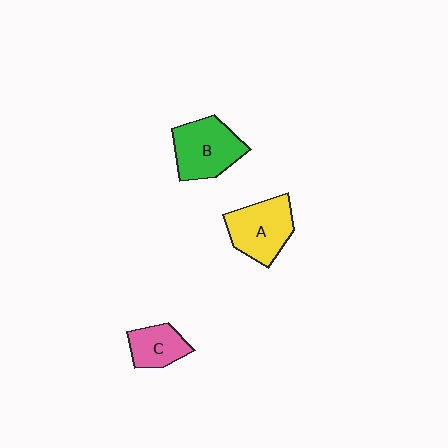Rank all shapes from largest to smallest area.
From largest to smallest: B (green), A (yellow), C (pink).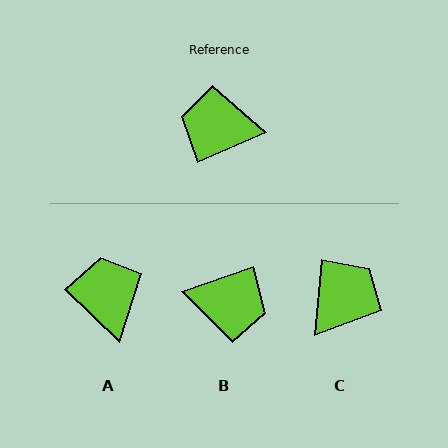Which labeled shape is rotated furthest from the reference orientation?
B, about 176 degrees away.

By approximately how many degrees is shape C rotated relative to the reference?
Approximately 119 degrees clockwise.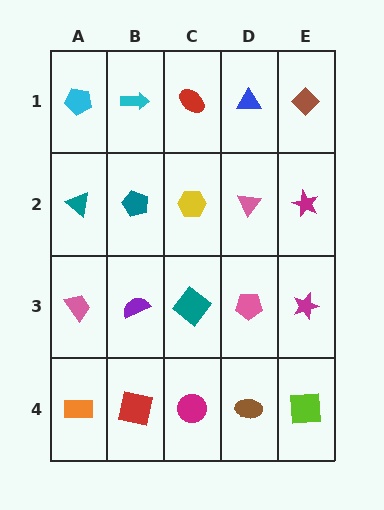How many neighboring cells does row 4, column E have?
2.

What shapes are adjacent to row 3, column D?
A pink triangle (row 2, column D), a brown ellipse (row 4, column D), a teal diamond (row 3, column C), a magenta star (row 3, column E).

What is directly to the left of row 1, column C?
A cyan arrow.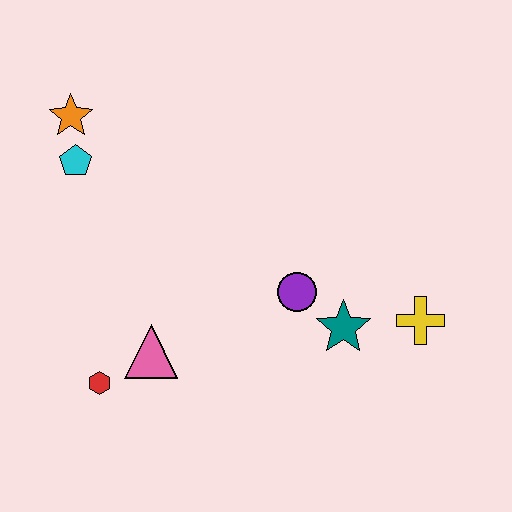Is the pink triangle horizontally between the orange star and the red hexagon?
No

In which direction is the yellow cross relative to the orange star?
The yellow cross is to the right of the orange star.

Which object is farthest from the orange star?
The yellow cross is farthest from the orange star.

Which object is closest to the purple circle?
The teal star is closest to the purple circle.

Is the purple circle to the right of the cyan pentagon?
Yes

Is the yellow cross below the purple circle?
Yes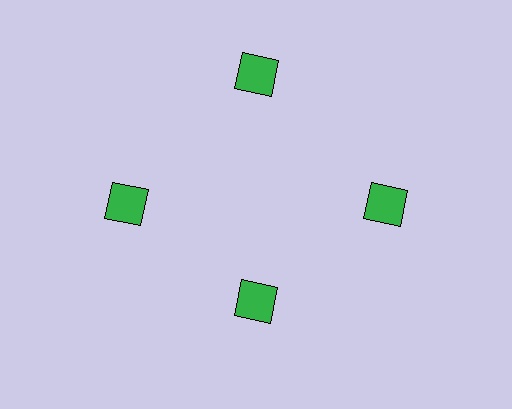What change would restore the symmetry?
The symmetry would be restored by moving it outward, back onto the ring so that all 4 squares sit at equal angles and equal distance from the center.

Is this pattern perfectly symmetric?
No. The 4 green squares are arranged in a ring, but one element near the 6 o'clock position is pulled inward toward the center, breaking the 4-fold rotational symmetry.